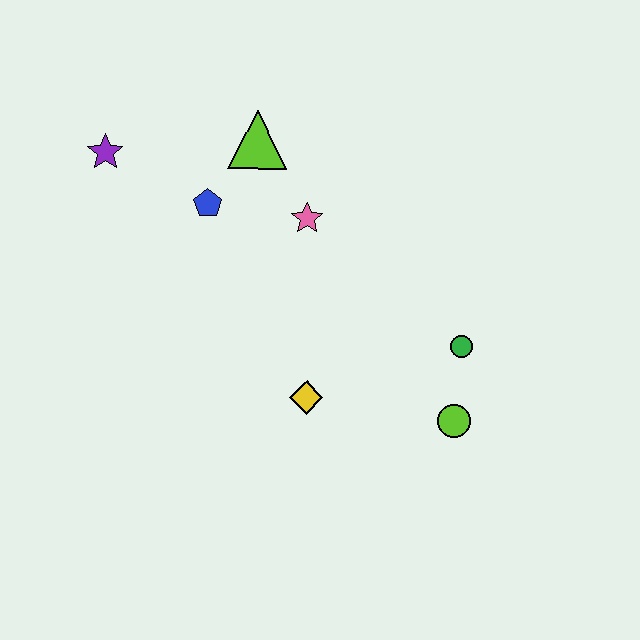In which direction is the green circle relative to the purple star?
The green circle is to the right of the purple star.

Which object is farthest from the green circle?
The purple star is farthest from the green circle.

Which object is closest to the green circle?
The lime circle is closest to the green circle.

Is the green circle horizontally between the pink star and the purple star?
No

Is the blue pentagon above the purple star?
No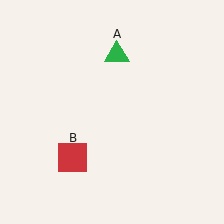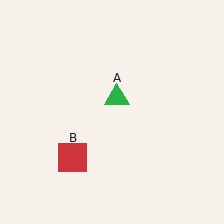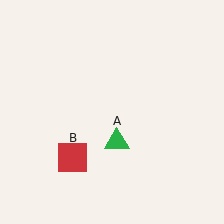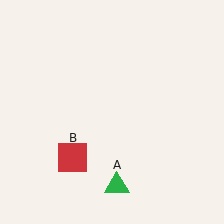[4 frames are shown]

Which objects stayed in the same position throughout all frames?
Red square (object B) remained stationary.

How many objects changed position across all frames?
1 object changed position: green triangle (object A).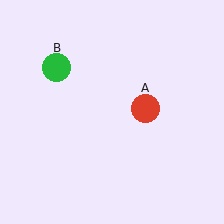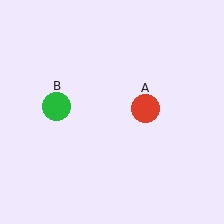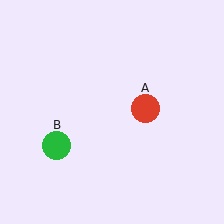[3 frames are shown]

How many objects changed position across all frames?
1 object changed position: green circle (object B).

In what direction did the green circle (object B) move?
The green circle (object B) moved down.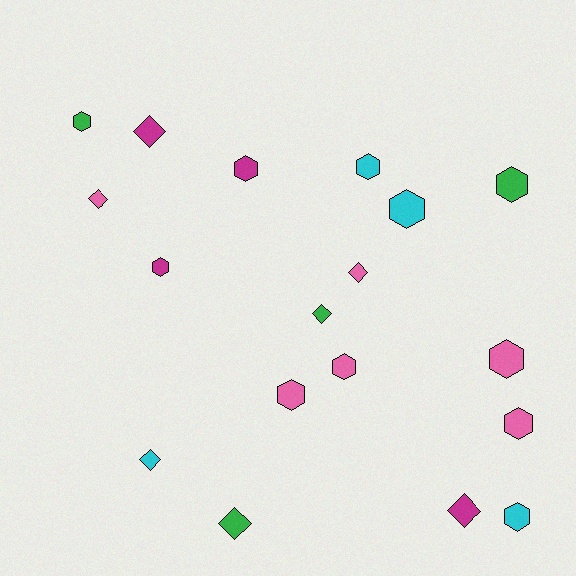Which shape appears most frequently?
Hexagon, with 11 objects.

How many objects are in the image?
There are 18 objects.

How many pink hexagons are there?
There are 4 pink hexagons.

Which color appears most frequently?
Pink, with 6 objects.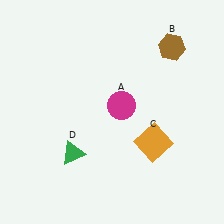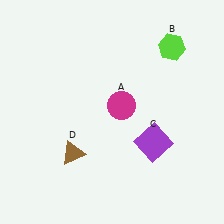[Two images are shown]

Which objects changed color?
B changed from brown to lime. C changed from orange to purple. D changed from green to brown.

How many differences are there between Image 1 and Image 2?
There are 3 differences between the two images.